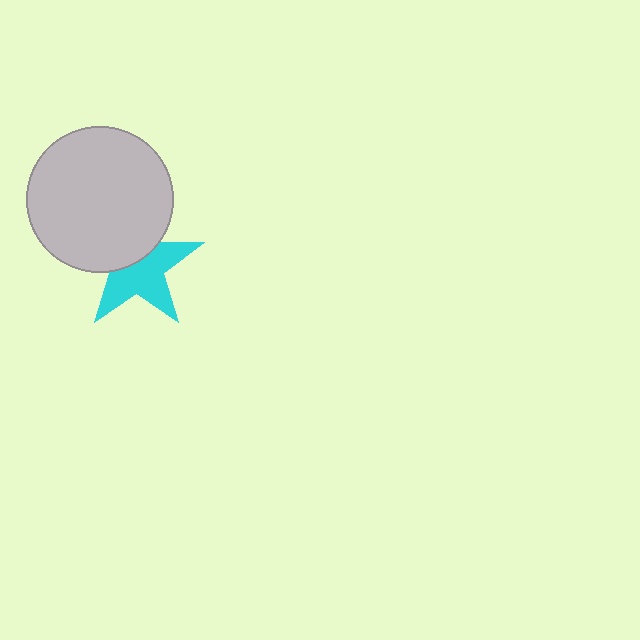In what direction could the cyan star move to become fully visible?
The cyan star could move down. That would shift it out from behind the light gray circle entirely.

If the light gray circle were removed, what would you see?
You would see the complete cyan star.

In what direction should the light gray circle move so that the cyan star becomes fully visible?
The light gray circle should move up. That is the shortest direction to clear the overlap and leave the cyan star fully visible.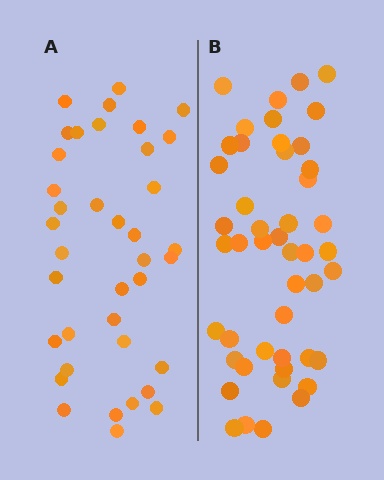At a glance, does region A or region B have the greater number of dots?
Region B (the right region) has more dots.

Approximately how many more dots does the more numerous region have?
Region B has roughly 8 or so more dots than region A.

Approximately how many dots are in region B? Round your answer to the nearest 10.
About 50 dots. (The exact count is 47, which rounds to 50.)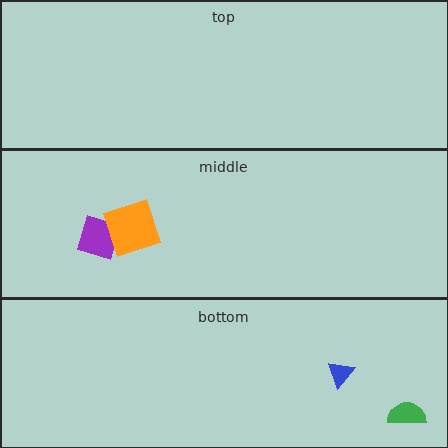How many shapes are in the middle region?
2.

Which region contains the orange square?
The middle region.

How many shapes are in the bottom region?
2.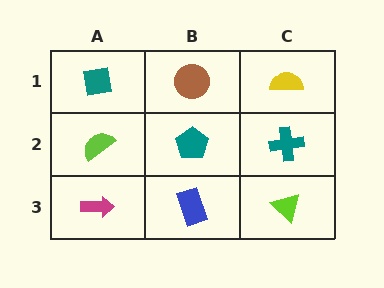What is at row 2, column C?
A teal cross.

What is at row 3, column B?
A blue rectangle.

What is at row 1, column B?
A brown circle.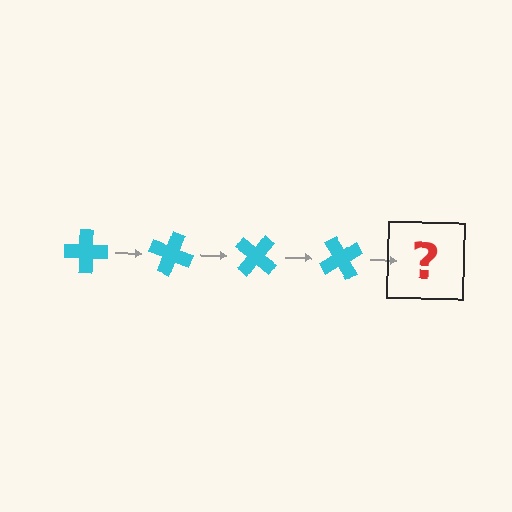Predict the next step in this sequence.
The next step is a cyan cross rotated 80 degrees.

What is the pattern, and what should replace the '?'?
The pattern is that the cross rotates 20 degrees each step. The '?' should be a cyan cross rotated 80 degrees.